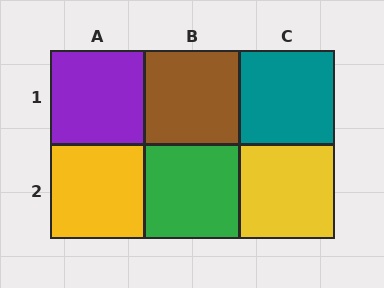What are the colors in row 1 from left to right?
Purple, brown, teal.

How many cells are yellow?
2 cells are yellow.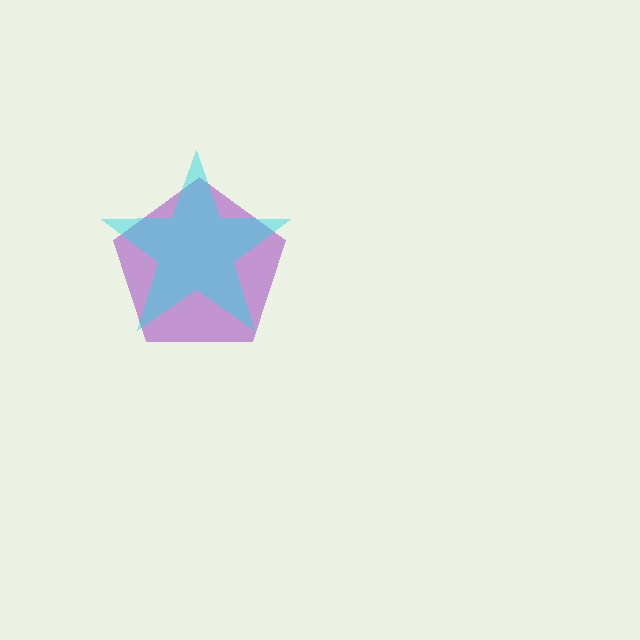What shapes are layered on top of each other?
The layered shapes are: a purple pentagon, a cyan star.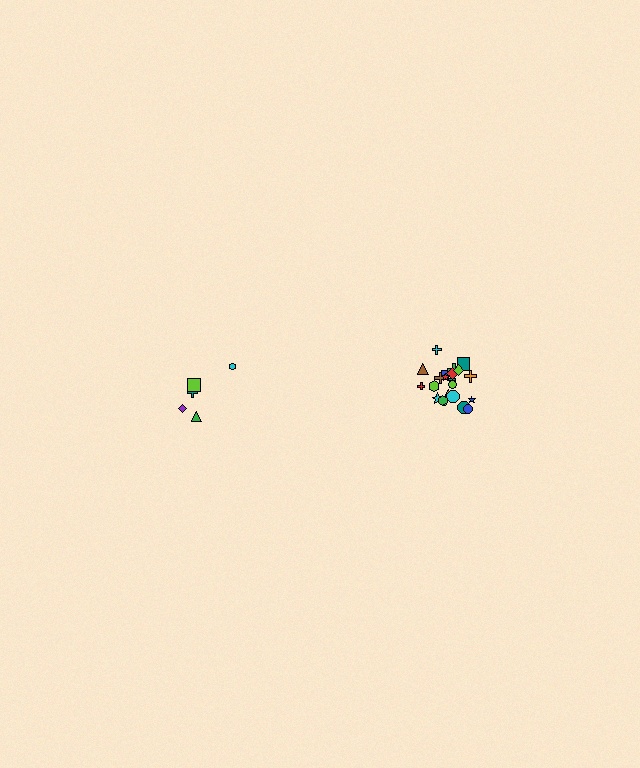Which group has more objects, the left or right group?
The right group.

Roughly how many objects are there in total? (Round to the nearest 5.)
Roughly 25 objects in total.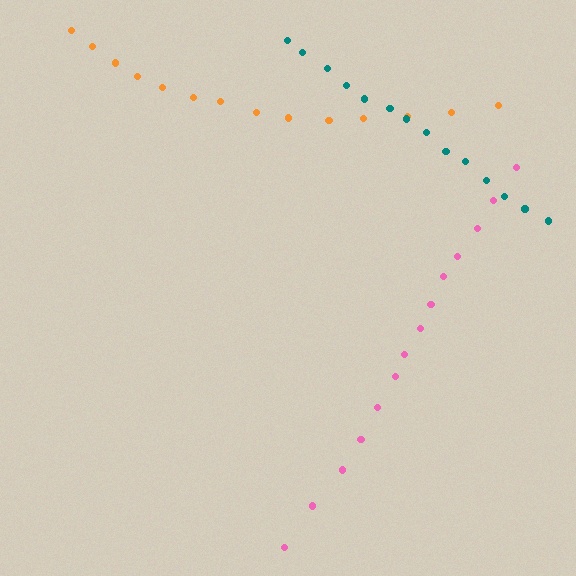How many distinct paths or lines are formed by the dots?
There are 3 distinct paths.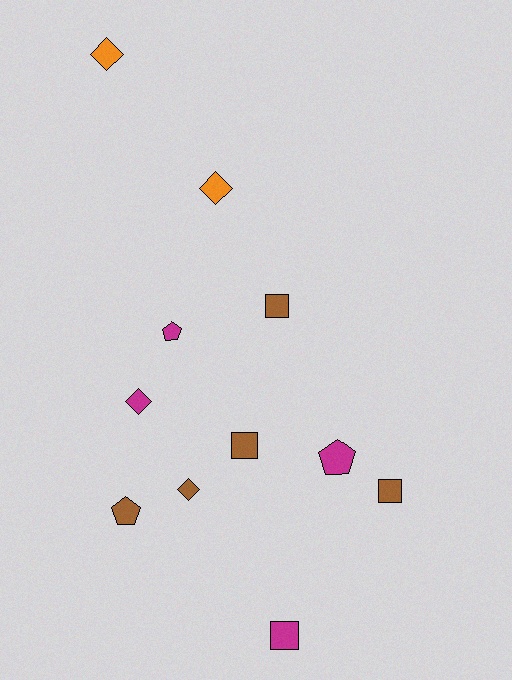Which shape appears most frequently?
Square, with 4 objects.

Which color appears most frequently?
Brown, with 5 objects.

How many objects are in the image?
There are 11 objects.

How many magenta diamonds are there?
There is 1 magenta diamond.